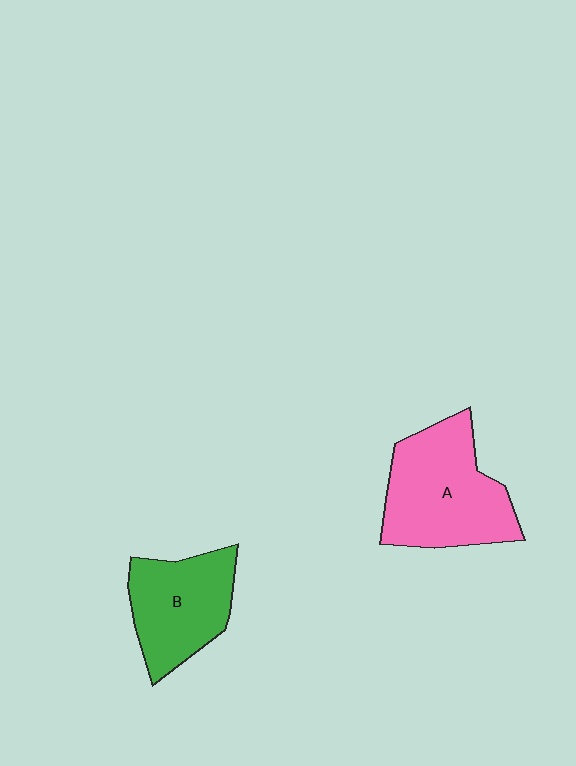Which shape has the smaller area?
Shape B (green).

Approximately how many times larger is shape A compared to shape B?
Approximately 1.3 times.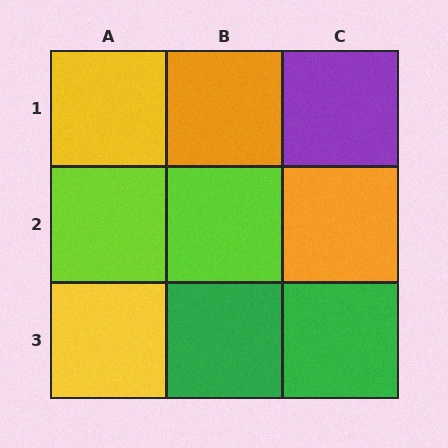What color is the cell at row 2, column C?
Orange.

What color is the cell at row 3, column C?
Green.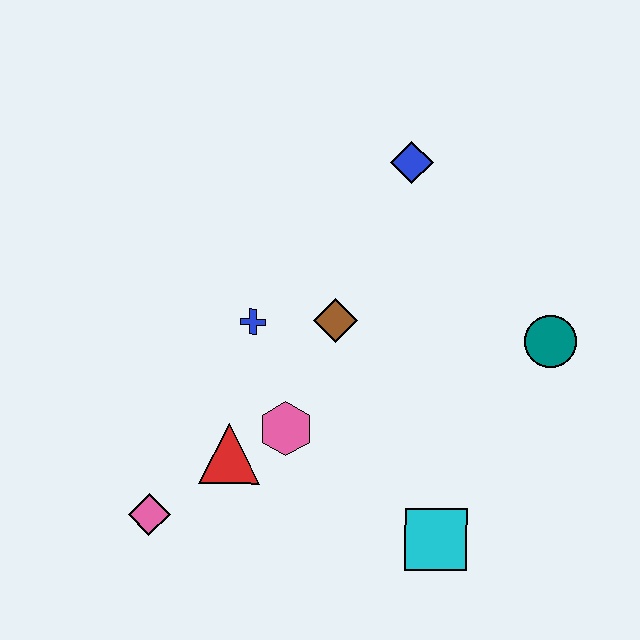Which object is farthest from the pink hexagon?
The blue diamond is farthest from the pink hexagon.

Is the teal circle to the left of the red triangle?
No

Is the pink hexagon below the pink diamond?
No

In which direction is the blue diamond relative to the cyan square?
The blue diamond is above the cyan square.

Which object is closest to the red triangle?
The pink hexagon is closest to the red triangle.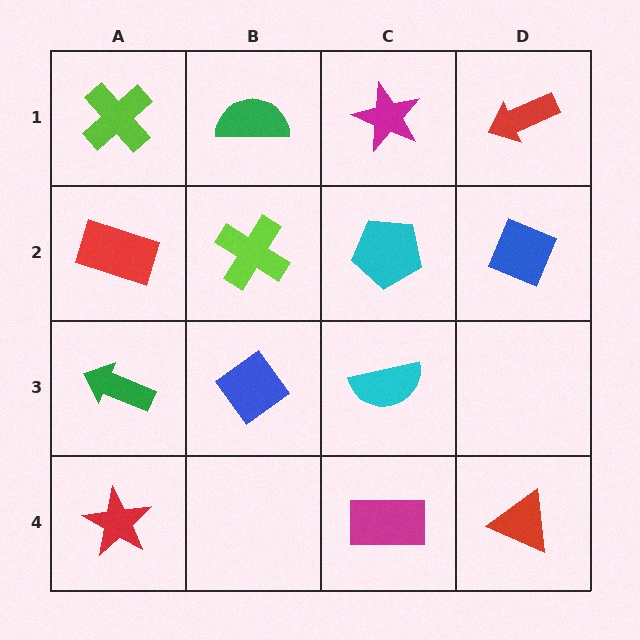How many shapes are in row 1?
4 shapes.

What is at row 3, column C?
A cyan semicircle.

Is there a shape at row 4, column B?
No, that cell is empty.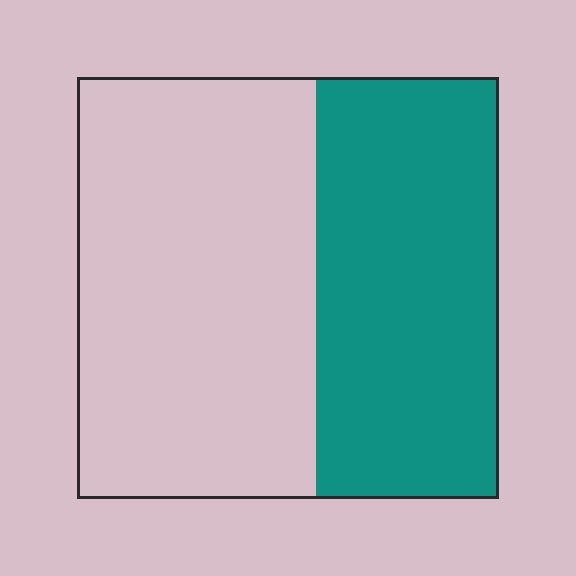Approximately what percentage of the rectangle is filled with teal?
Approximately 45%.